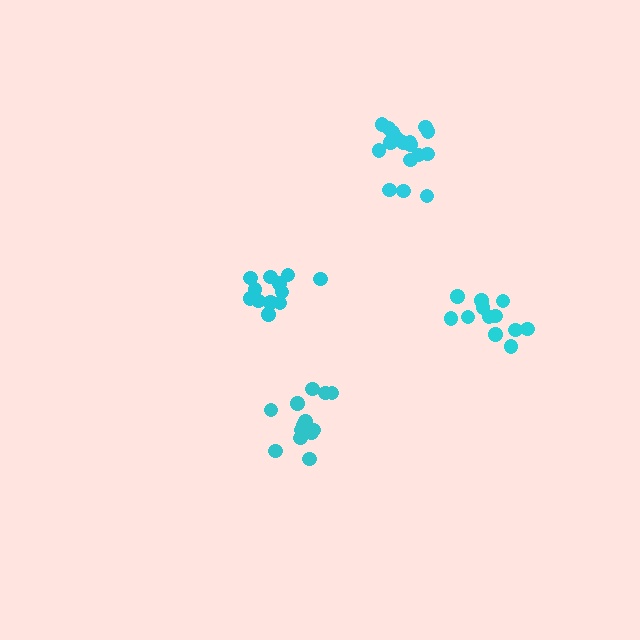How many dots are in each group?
Group 1: 12 dots, Group 2: 17 dots, Group 3: 12 dots, Group 4: 14 dots (55 total).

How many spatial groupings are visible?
There are 4 spatial groupings.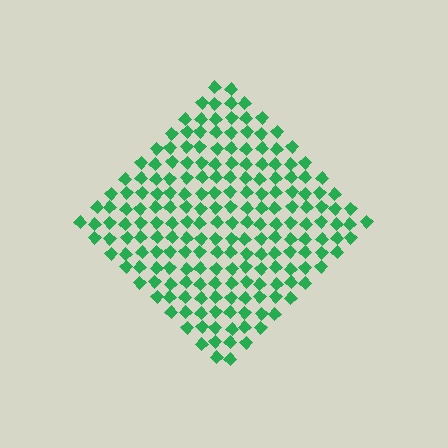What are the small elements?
The small elements are diamonds.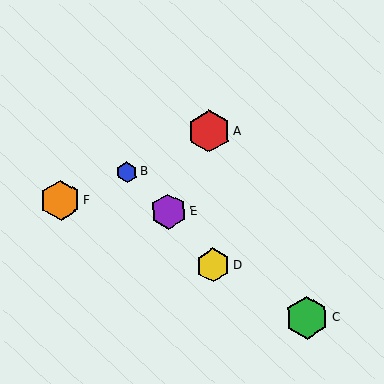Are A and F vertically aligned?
No, A is at x≈209 and F is at x≈60.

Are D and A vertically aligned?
Yes, both are at x≈213.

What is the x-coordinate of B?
Object B is at x≈127.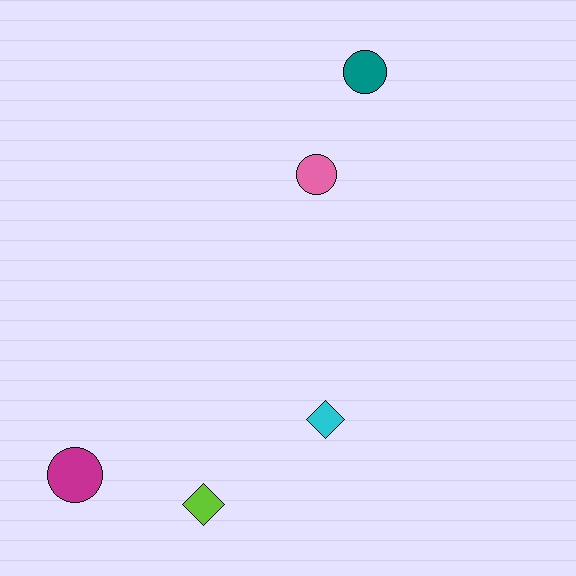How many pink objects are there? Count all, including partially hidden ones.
There is 1 pink object.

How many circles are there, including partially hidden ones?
There are 3 circles.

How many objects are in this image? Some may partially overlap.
There are 5 objects.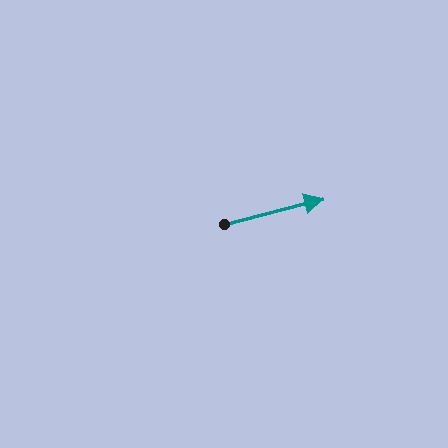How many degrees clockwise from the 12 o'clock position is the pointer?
Approximately 76 degrees.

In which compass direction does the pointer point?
East.